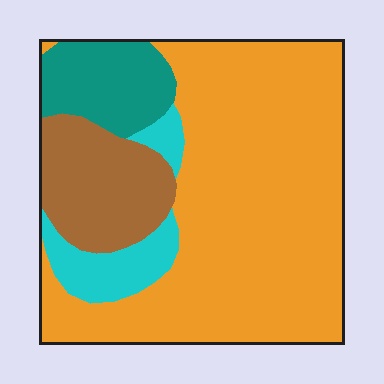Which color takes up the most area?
Orange, at roughly 65%.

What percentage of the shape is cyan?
Cyan takes up less than a quarter of the shape.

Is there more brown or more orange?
Orange.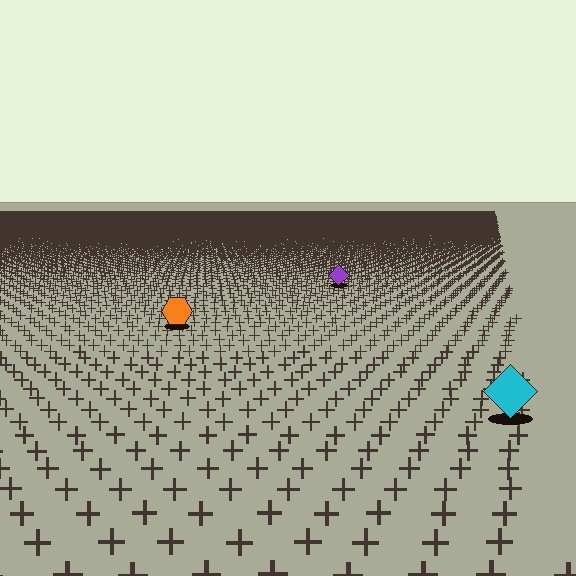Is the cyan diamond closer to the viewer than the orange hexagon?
Yes. The cyan diamond is closer — you can tell from the texture gradient: the ground texture is coarser near it.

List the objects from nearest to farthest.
From nearest to farthest: the cyan diamond, the orange hexagon, the purple diamond.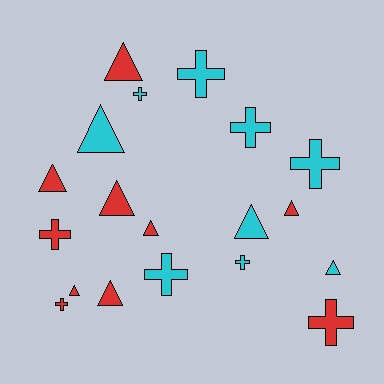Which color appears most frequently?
Red, with 10 objects.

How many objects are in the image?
There are 19 objects.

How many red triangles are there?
There are 7 red triangles.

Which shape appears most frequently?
Triangle, with 10 objects.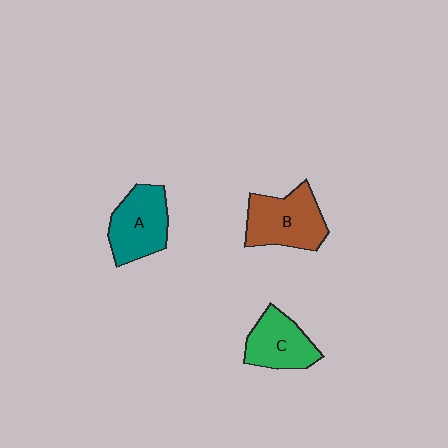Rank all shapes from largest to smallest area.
From largest to smallest: B (brown), A (teal), C (green).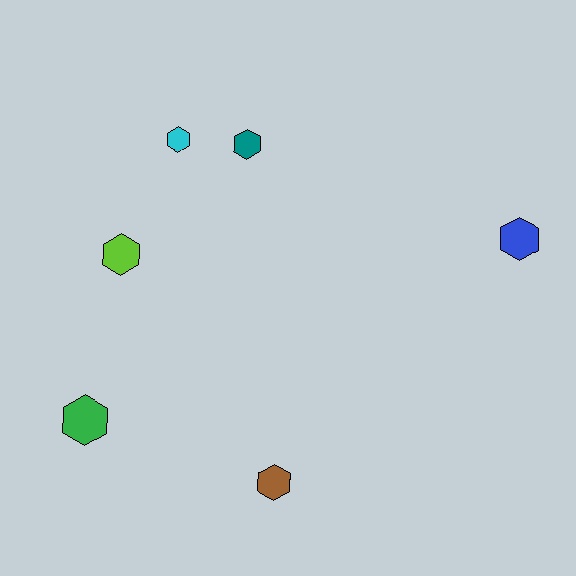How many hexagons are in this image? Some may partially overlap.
There are 6 hexagons.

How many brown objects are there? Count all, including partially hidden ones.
There is 1 brown object.